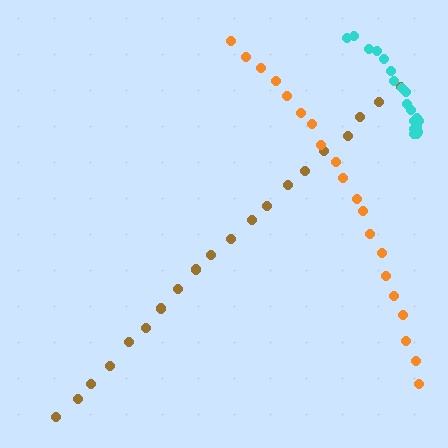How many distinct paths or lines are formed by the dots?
There are 3 distinct paths.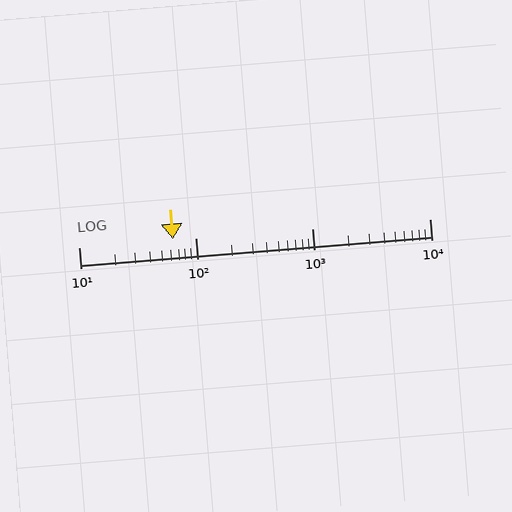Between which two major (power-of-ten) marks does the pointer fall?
The pointer is between 10 and 100.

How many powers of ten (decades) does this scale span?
The scale spans 3 decades, from 10 to 10000.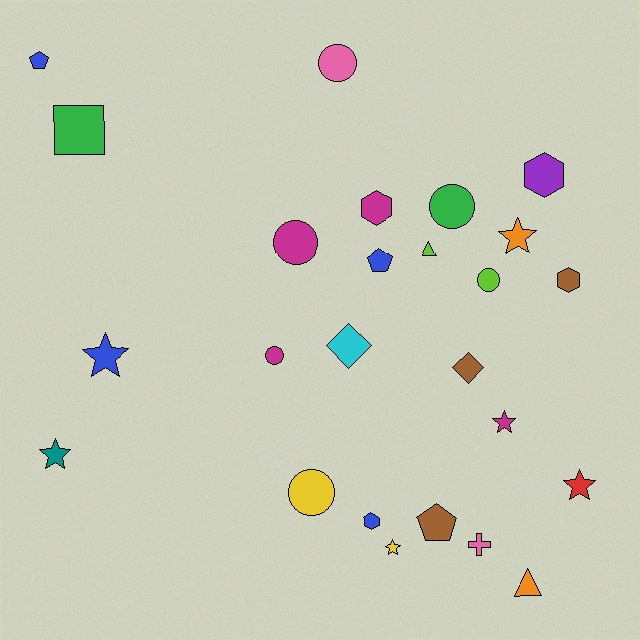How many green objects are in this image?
There are 2 green objects.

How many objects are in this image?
There are 25 objects.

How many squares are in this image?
There is 1 square.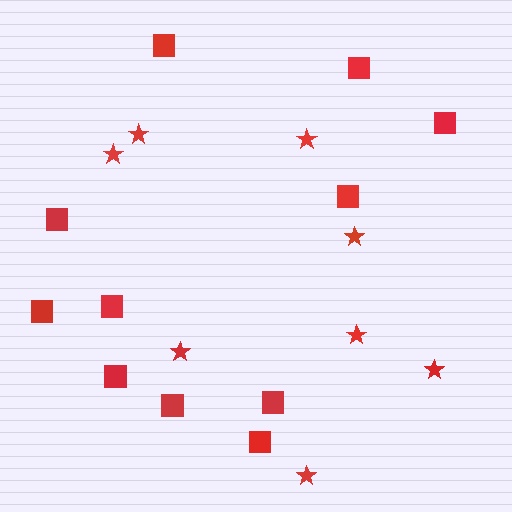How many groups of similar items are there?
There are 2 groups: one group of stars (8) and one group of squares (11).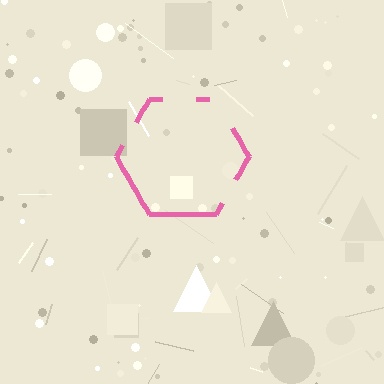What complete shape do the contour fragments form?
The contour fragments form a hexagon.